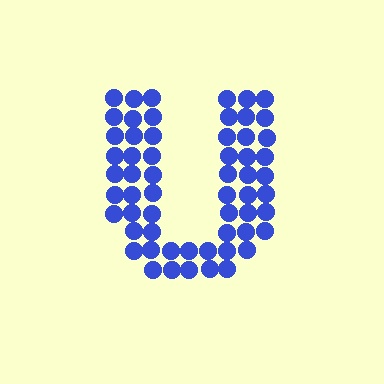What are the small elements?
The small elements are circles.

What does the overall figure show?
The overall figure shows the letter U.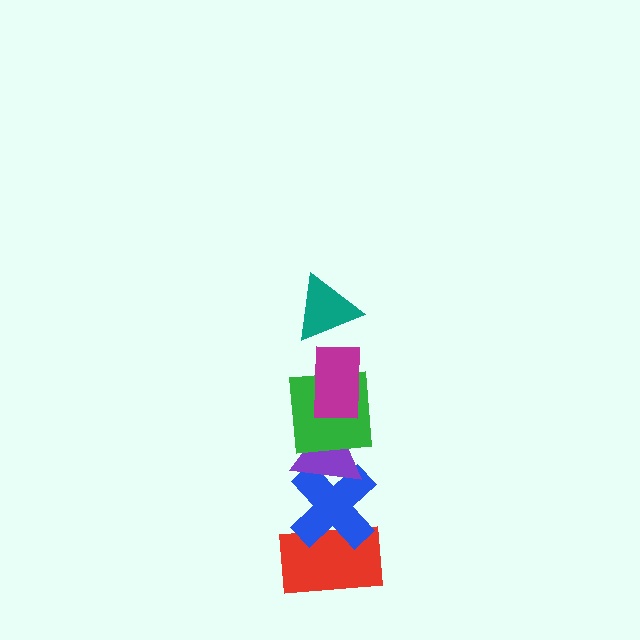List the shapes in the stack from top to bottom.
From top to bottom: the teal triangle, the magenta rectangle, the green square, the purple triangle, the blue cross, the red rectangle.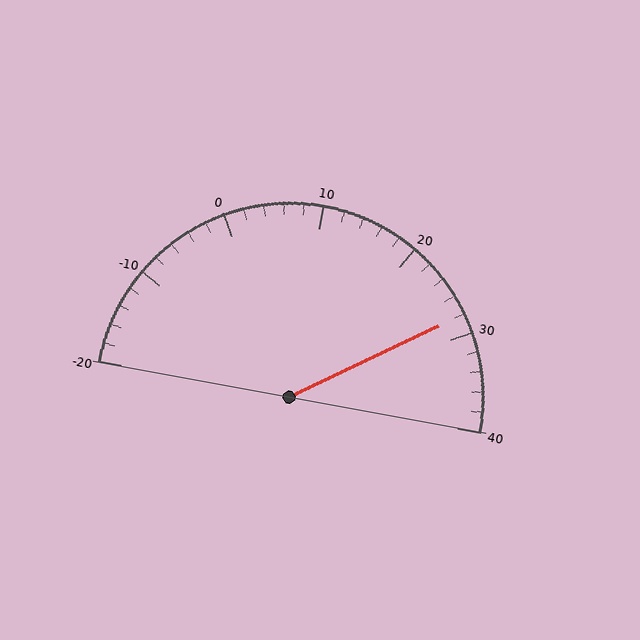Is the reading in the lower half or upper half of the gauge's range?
The reading is in the upper half of the range (-20 to 40).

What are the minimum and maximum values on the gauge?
The gauge ranges from -20 to 40.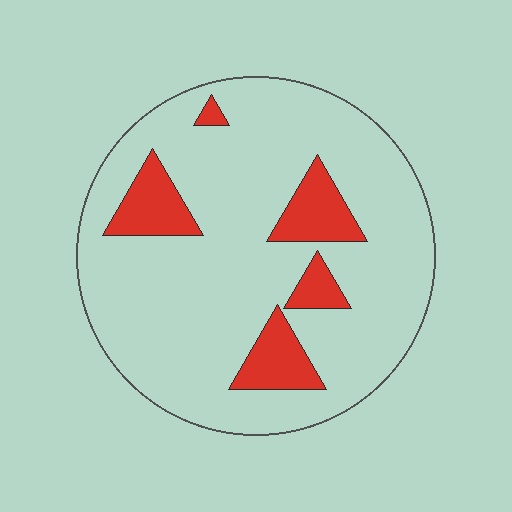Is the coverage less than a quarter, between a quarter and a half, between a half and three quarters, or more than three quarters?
Less than a quarter.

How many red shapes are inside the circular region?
5.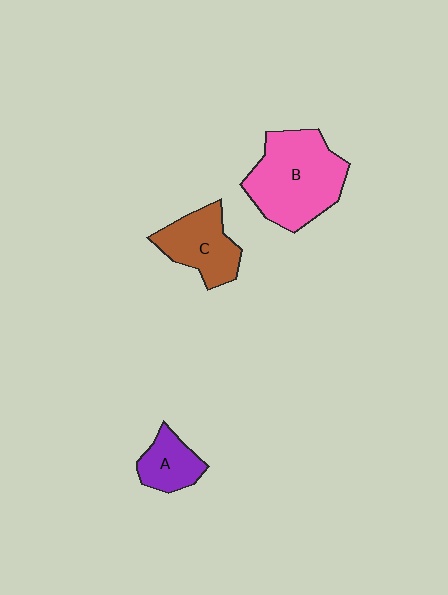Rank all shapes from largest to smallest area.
From largest to smallest: B (pink), C (brown), A (purple).